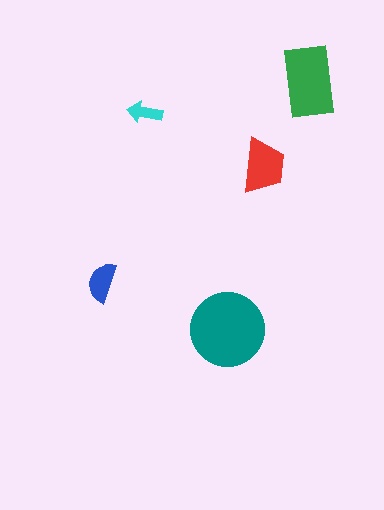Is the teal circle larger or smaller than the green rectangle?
Larger.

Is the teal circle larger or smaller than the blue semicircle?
Larger.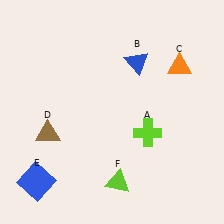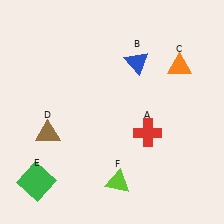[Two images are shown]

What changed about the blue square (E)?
In Image 1, E is blue. In Image 2, it changed to green.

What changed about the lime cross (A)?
In Image 1, A is lime. In Image 2, it changed to red.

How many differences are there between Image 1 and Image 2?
There are 2 differences between the two images.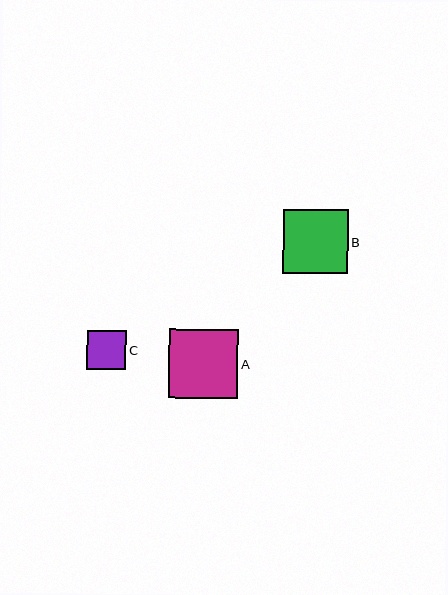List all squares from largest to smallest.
From largest to smallest: A, B, C.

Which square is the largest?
Square A is the largest with a size of approximately 69 pixels.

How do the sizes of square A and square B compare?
Square A and square B are approximately the same size.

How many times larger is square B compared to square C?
Square B is approximately 1.6 times the size of square C.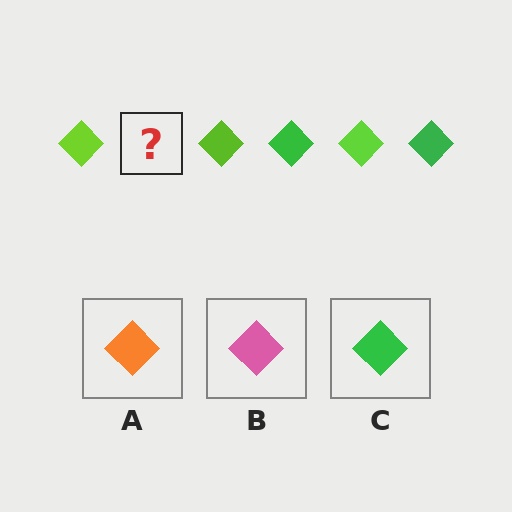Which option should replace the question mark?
Option C.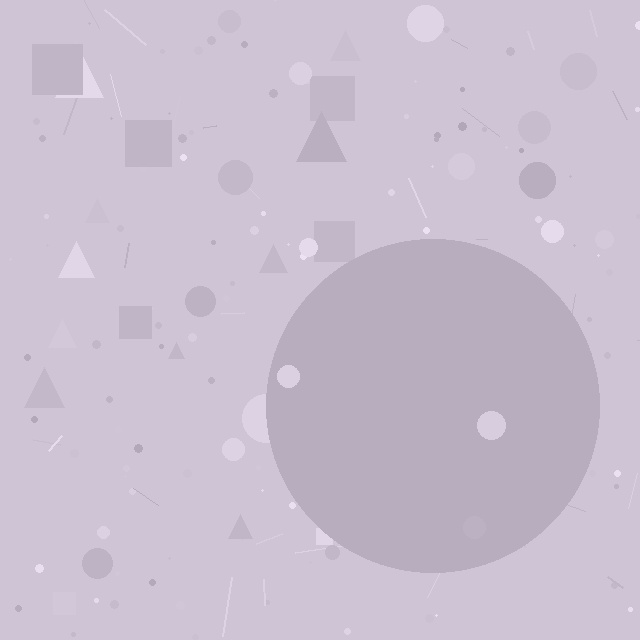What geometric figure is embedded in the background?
A circle is embedded in the background.